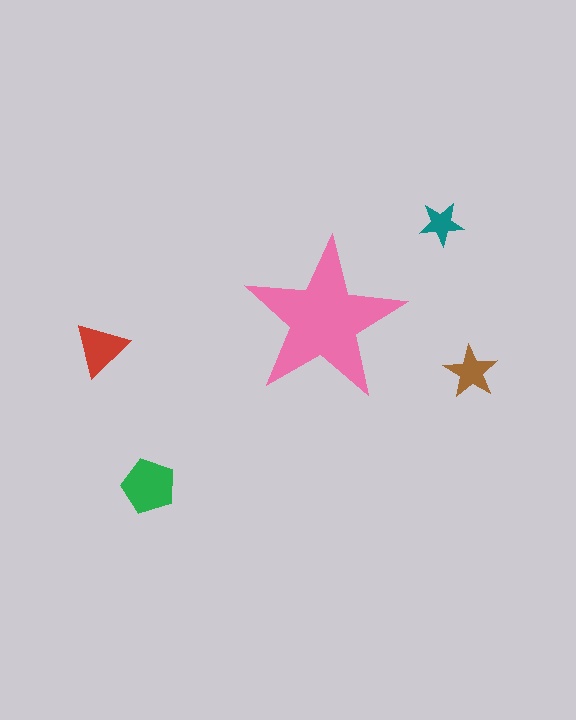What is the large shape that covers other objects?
A pink star.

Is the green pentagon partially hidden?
No, the green pentagon is fully visible.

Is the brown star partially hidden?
No, the brown star is fully visible.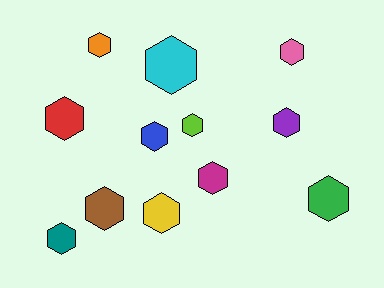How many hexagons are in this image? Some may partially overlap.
There are 12 hexagons.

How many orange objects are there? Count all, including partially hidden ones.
There is 1 orange object.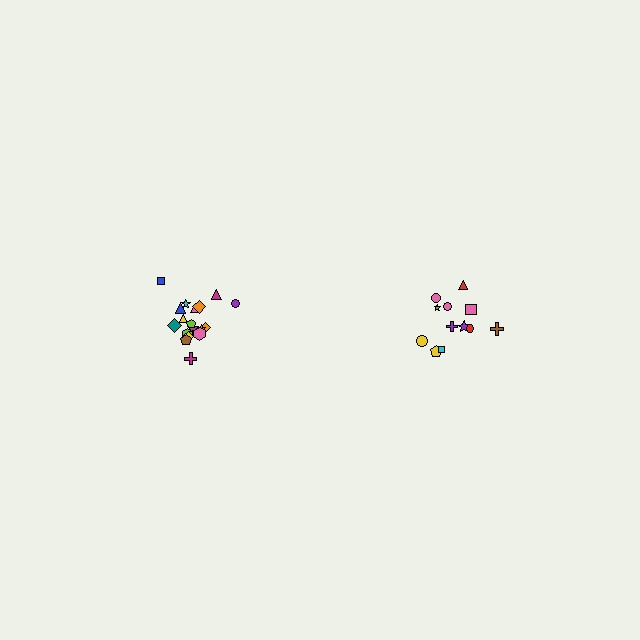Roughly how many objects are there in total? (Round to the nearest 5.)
Roughly 30 objects in total.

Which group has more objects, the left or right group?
The left group.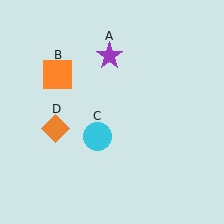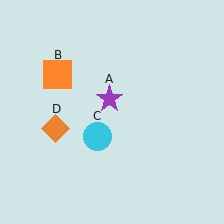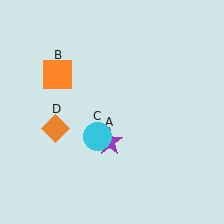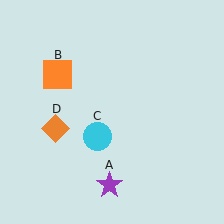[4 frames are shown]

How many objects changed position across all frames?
1 object changed position: purple star (object A).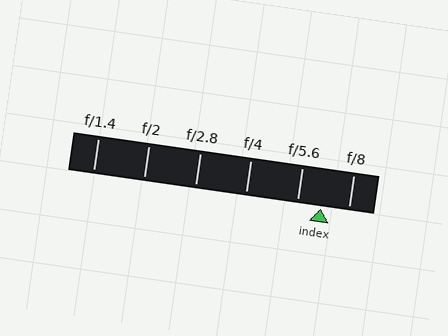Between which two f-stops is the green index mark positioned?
The index mark is between f/5.6 and f/8.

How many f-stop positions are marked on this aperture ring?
There are 6 f-stop positions marked.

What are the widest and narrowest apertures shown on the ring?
The widest aperture shown is f/1.4 and the narrowest is f/8.